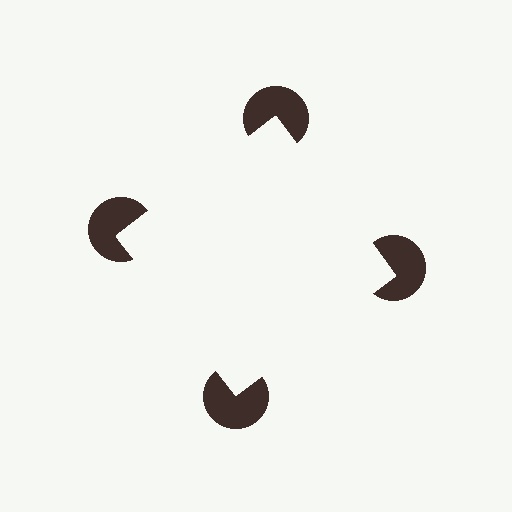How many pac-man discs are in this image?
There are 4 — one at each vertex of the illusory square.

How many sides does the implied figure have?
4 sides.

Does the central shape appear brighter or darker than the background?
It typically appears slightly brighter than the background, even though no actual brightness change is drawn.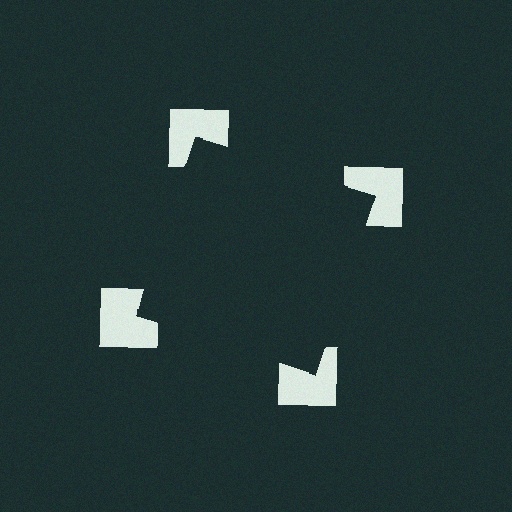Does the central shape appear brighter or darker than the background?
It typically appears slightly darker than the background, even though no actual brightness change is drawn.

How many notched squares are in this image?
There are 4 — one at each vertex of the illusory square.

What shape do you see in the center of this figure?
An illusory square — its edges are inferred from the aligned wedge cuts in the notched squares, not physically drawn.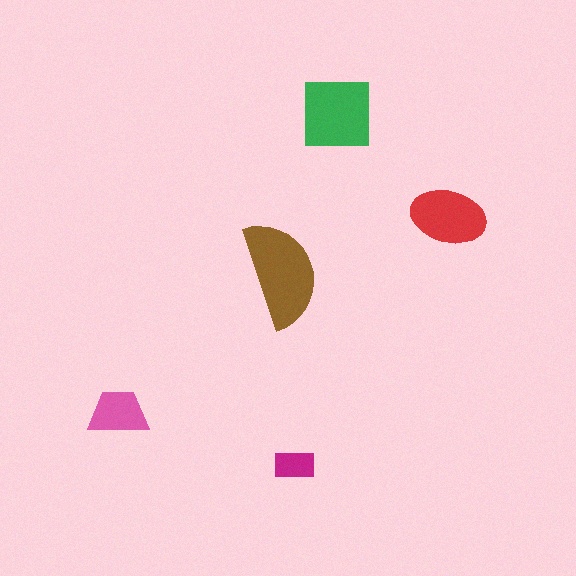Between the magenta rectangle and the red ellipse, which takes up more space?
The red ellipse.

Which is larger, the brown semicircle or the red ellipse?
The brown semicircle.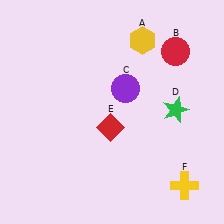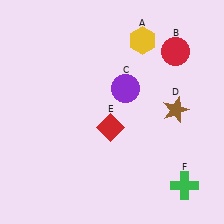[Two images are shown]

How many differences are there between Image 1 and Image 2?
There are 2 differences between the two images.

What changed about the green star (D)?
In Image 1, D is green. In Image 2, it changed to brown.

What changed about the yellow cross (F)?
In Image 1, F is yellow. In Image 2, it changed to green.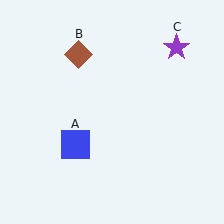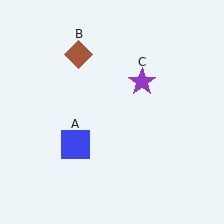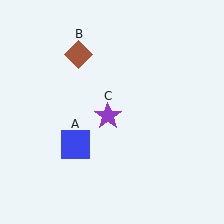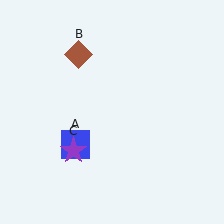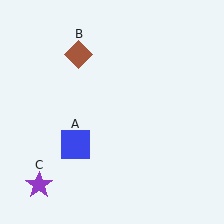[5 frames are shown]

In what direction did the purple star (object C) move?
The purple star (object C) moved down and to the left.